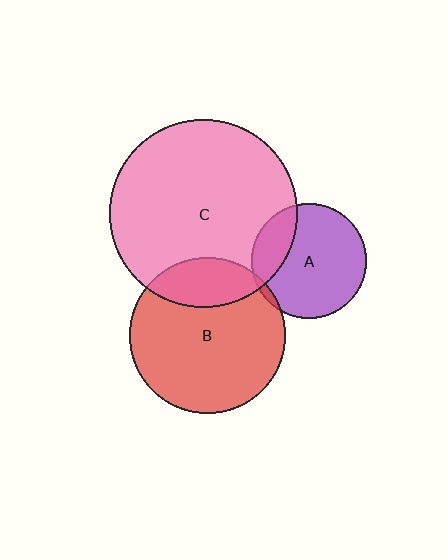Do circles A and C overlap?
Yes.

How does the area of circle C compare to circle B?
Approximately 1.5 times.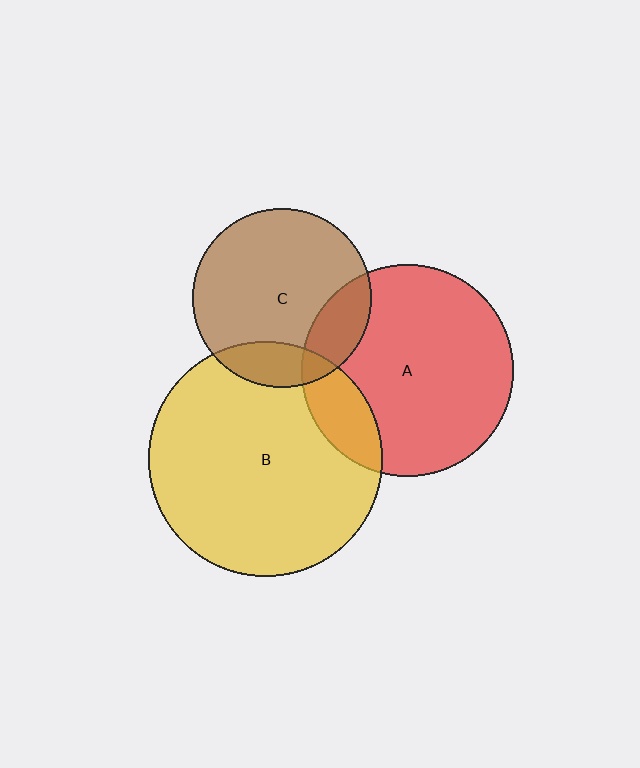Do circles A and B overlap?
Yes.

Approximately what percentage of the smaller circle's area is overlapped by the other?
Approximately 15%.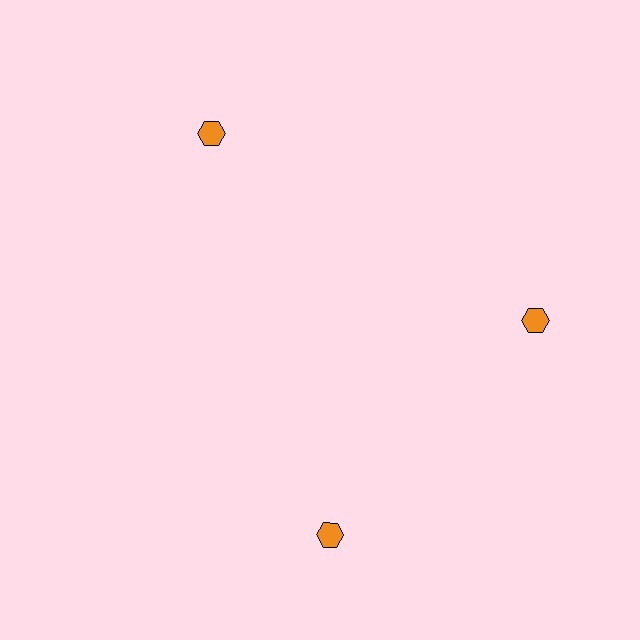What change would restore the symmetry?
The symmetry would be restored by rotating it back into even spacing with its neighbors so that all 3 hexagons sit at equal angles and equal distance from the center.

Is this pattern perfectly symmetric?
No. The 3 orange hexagons are arranged in a ring, but one element near the 7 o'clock position is rotated out of alignment along the ring, breaking the 3-fold rotational symmetry.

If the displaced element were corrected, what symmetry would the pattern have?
It would have 3-fold rotational symmetry — the pattern would map onto itself every 120 degrees.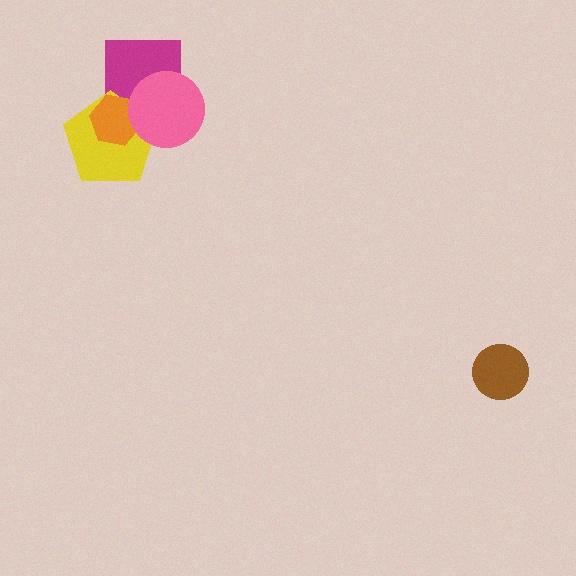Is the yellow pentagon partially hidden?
Yes, it is partially covered by another shape.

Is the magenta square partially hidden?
Yes, it is partially covered by another shape.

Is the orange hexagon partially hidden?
Yes, it is partially covered by another shape.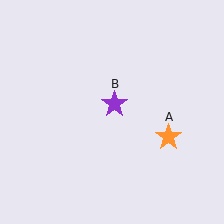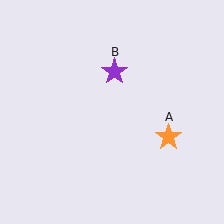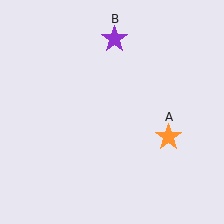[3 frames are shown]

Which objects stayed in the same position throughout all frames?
Orange star (object A) remained stationary.